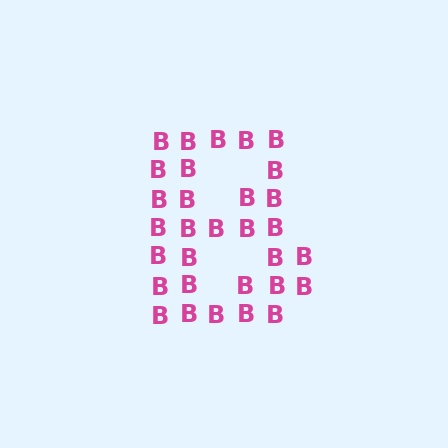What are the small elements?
The small elements are letter B's.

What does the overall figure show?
The overall figure shows the letter B.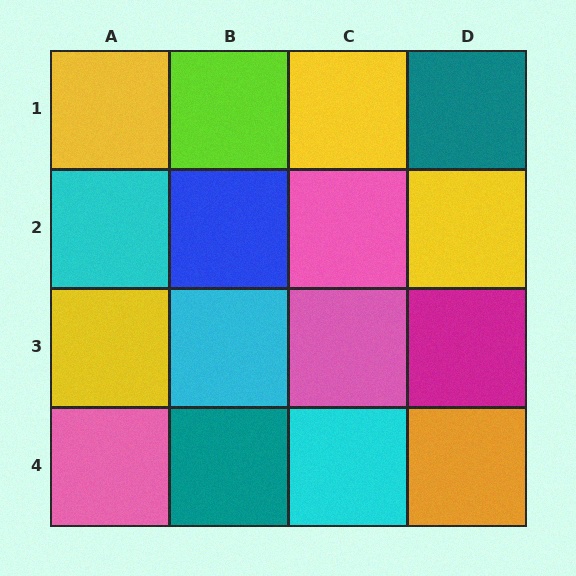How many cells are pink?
3 cells are pink.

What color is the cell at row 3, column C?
Pink.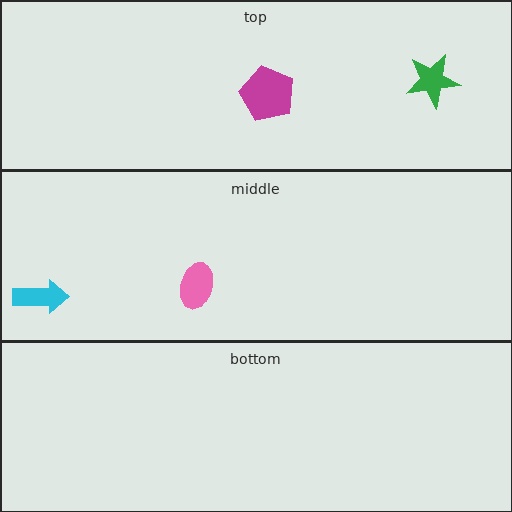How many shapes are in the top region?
2.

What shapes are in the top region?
The magenta pentagon, the green star.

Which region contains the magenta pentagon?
The top region.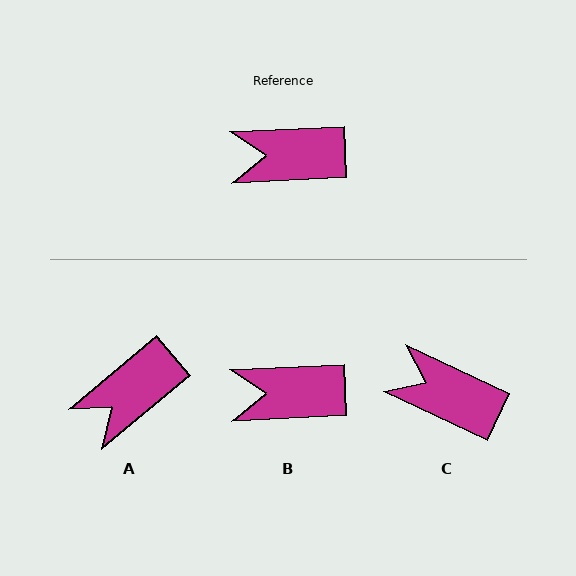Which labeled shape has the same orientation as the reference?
B.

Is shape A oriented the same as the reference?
No, it is off by about 37 degrees.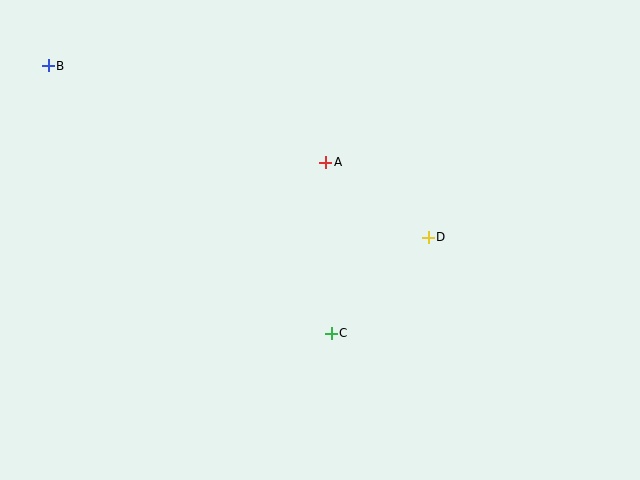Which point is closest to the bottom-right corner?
Point D is closest to the bottom-right corner.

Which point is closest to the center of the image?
Point A at (326, 162) is closest to the center.